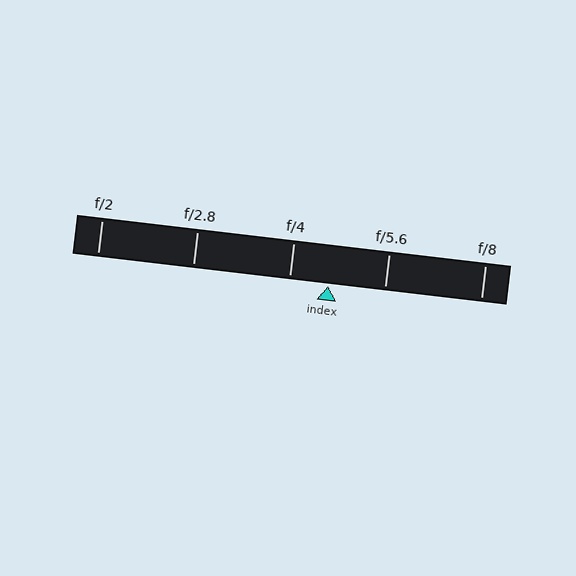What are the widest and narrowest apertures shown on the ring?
The widest aperture shown is f/2 and the narrowest is f/8.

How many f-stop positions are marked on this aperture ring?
There are 5 f-stop positions marked.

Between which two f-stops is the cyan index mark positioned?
The index mark is between f/4 and f/5.6.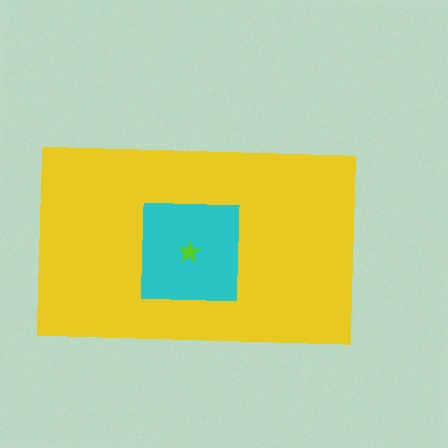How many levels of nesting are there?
3.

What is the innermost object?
The lime star.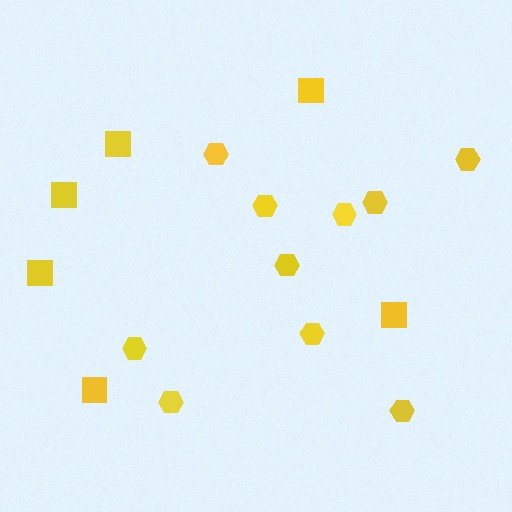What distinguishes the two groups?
There are 2 groups: one group of squares (6) and one group of hexagons (10).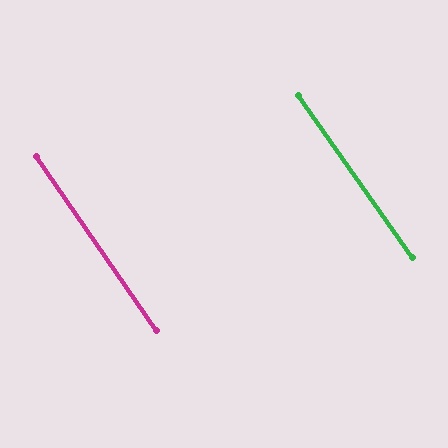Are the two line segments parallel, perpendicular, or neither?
Parallel — their directions differ by only 0.4°.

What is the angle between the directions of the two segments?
Approximately 0 degrees.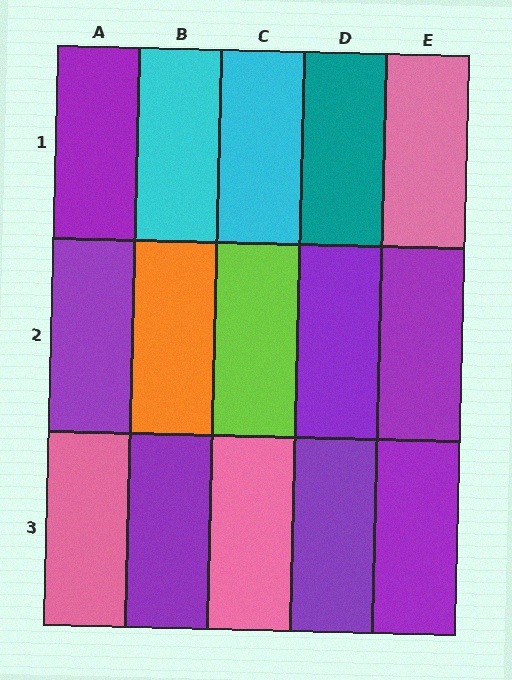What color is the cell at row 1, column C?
Cyan.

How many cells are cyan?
2 cells are cyan.